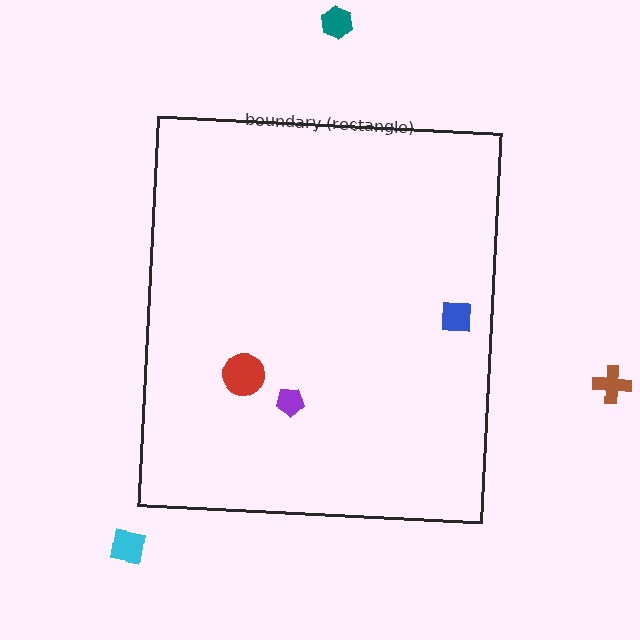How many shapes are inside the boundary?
3 inside, 3 outside.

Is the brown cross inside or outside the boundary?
Outside.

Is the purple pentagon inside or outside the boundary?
Inside.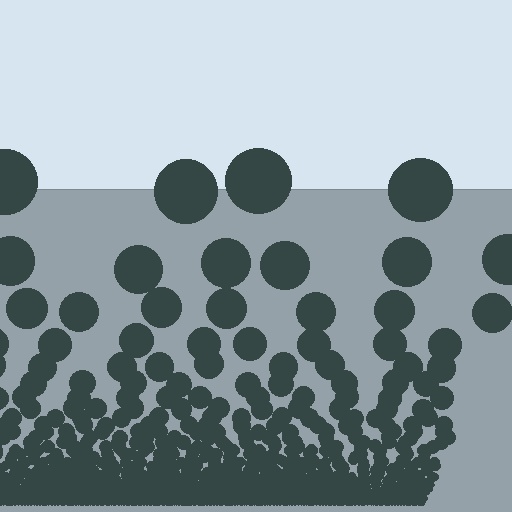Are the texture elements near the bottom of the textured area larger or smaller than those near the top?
Smaller. The gradient is inverted — elements near the bottom are smaller and denser.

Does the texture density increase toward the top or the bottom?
Density increases toward the bottom.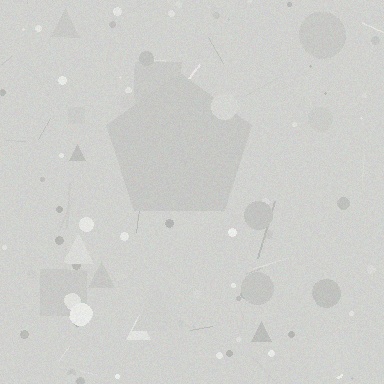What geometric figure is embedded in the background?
A pentagon is embedded in the background.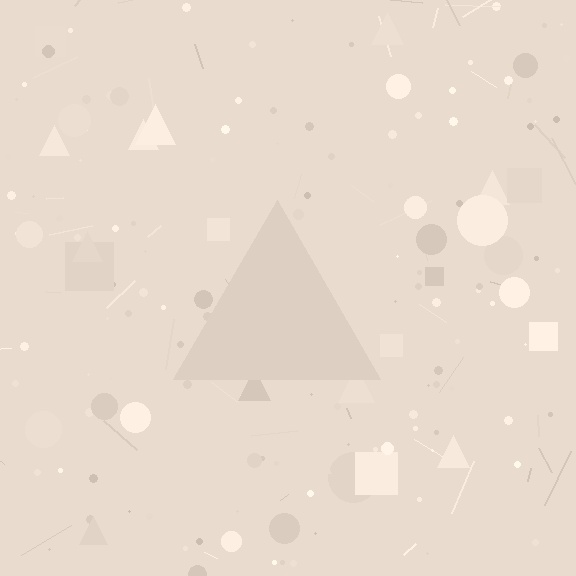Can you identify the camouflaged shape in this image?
The camouflaged shape is a triangle.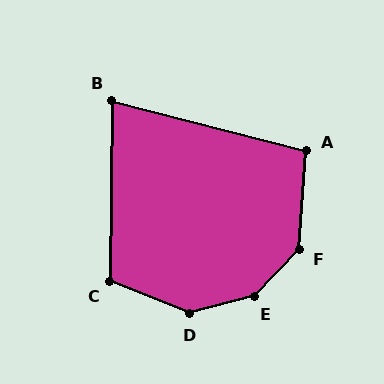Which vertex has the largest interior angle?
E, at approximately 148 degrees.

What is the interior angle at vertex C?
Approximately 111 degrees (obtuse).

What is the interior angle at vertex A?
Approximately 100 degrees (obtuse).